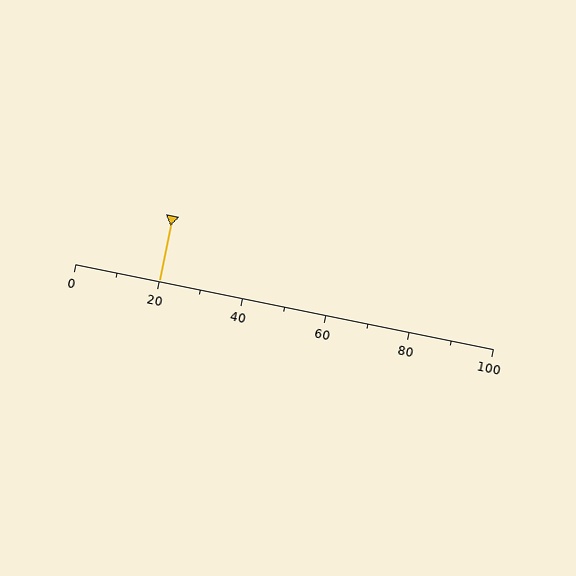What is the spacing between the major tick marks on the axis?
The major ticks are spaced 20 apart.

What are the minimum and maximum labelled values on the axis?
The axis runs from 0 to 100.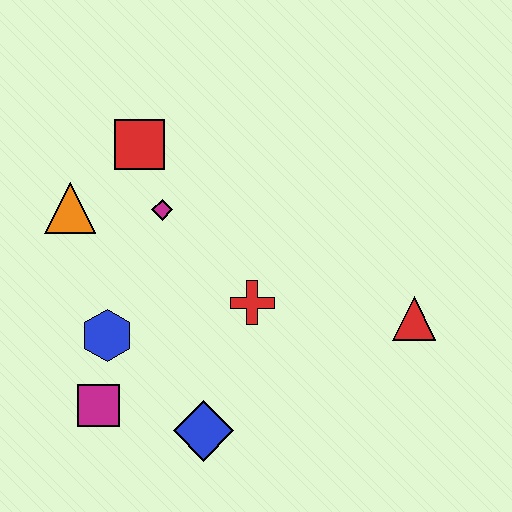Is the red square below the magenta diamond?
No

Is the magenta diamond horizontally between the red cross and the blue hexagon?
Yes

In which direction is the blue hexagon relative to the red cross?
The blue hexagon is to the left of the red cross.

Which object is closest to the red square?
The magenta diamond is closest to the red square.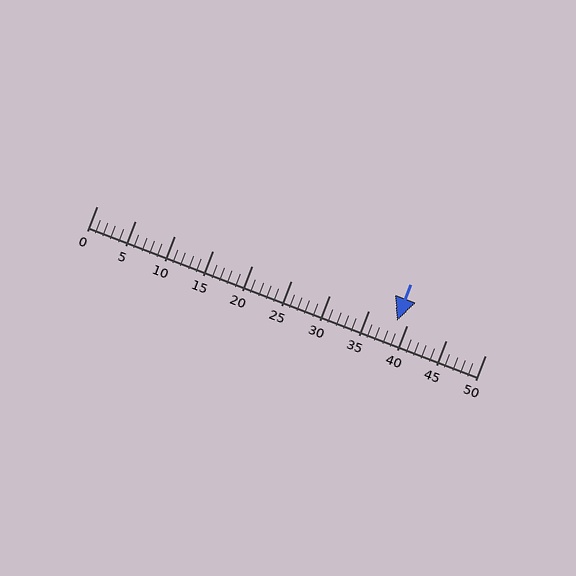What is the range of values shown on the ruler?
The ruler shows values from 0 to 50.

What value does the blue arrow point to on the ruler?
The blue arrow points to approximately 39.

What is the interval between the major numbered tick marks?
The major tick marks are spaced 5 units apart.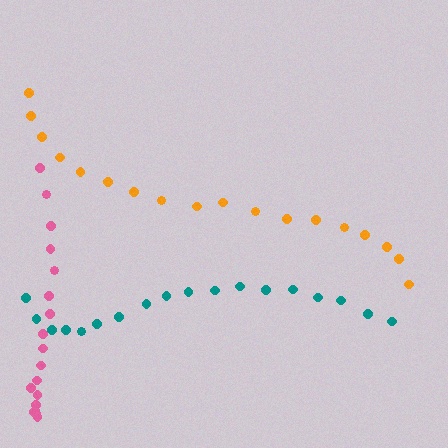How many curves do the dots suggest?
There are 3 distinct paths.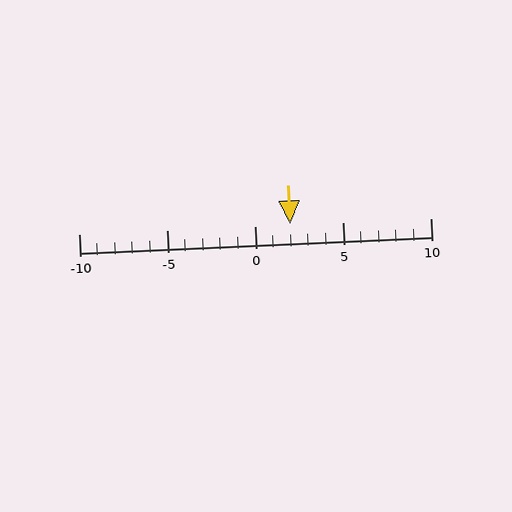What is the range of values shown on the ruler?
The ruler shows values from -10 to 10.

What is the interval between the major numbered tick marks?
The major tick marks are spaced 5 units apart.